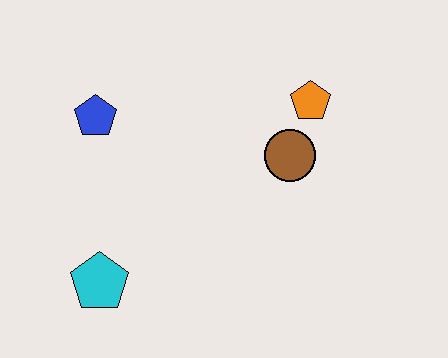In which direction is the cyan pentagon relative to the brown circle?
The cyan pentagon is to the left of the brown circle.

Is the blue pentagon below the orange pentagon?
Yes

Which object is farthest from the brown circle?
The cyan pentagon is farthest from the brown circle.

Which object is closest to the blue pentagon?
The cyan pentagon is closest to the blue pentagon.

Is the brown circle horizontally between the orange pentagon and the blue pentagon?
Yes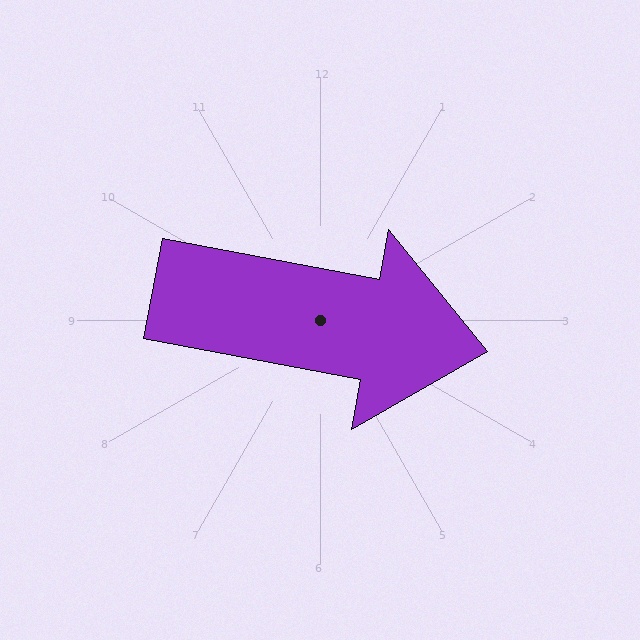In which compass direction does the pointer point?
East.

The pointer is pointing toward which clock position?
Roughly 3 o'clock.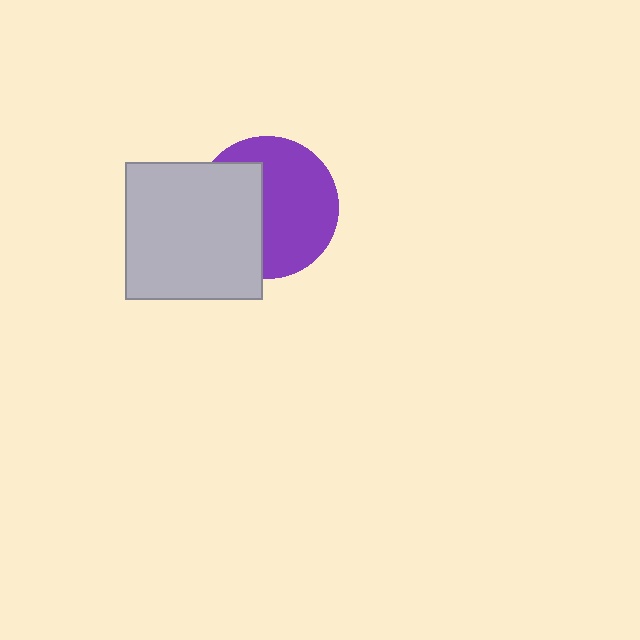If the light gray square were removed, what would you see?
You would see the complete purple circle.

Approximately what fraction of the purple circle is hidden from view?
Roughly 41% of the purple circle is hidden behind the light gray square.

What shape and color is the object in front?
The object in front is a light gray square.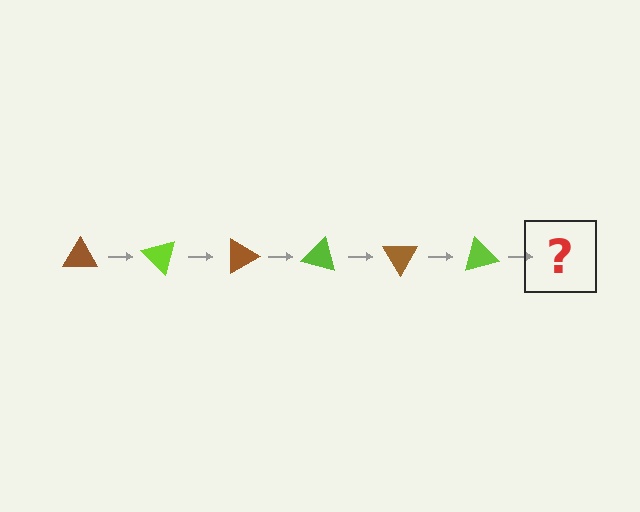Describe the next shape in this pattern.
It should be a brown triangle, rotated 270 degrees from the start.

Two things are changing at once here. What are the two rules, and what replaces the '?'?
The two rules are that it rotates 45 degrees each step and the color cycles through brown and lime. The '?' should be a brown triangle, rotated 270 degrees from the start.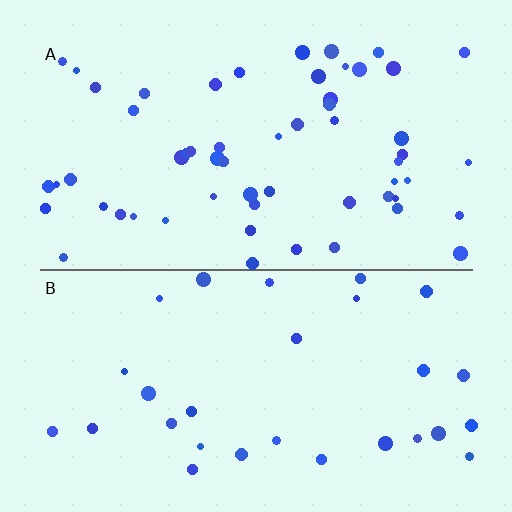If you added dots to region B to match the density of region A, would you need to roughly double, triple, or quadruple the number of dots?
Approximately double.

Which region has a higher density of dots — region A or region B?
A (the top).